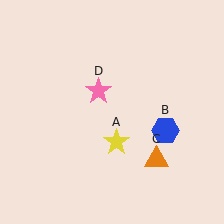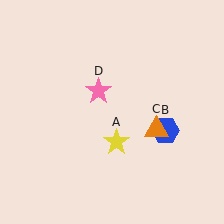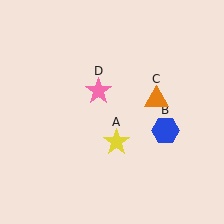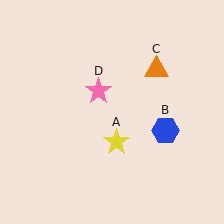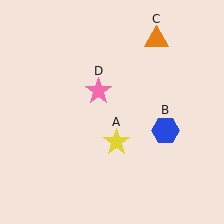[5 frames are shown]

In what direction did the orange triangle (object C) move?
The orange triangle (object C) moved up.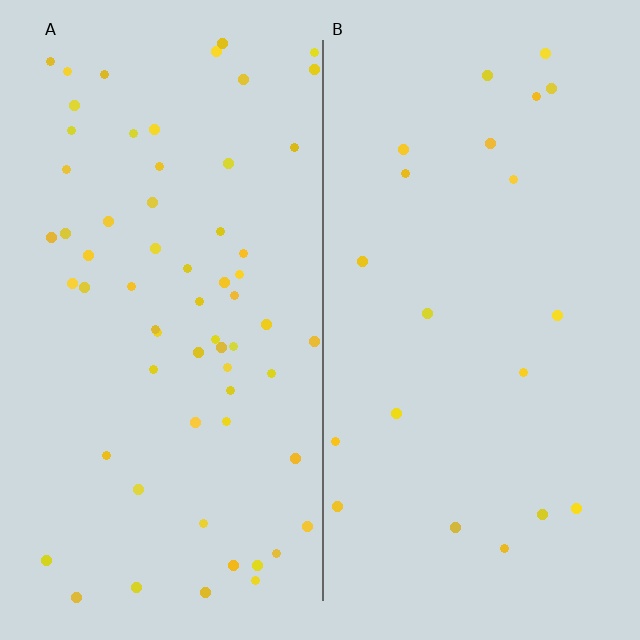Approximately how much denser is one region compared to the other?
Approximately 3.1× — region A over region B.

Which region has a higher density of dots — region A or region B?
A (the left).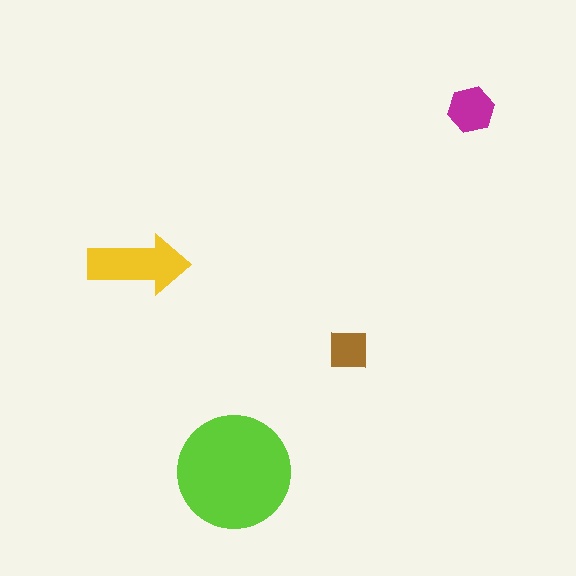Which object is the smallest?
The brown square.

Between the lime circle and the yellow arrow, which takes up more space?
The lime circle.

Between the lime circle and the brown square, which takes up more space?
The lime circle.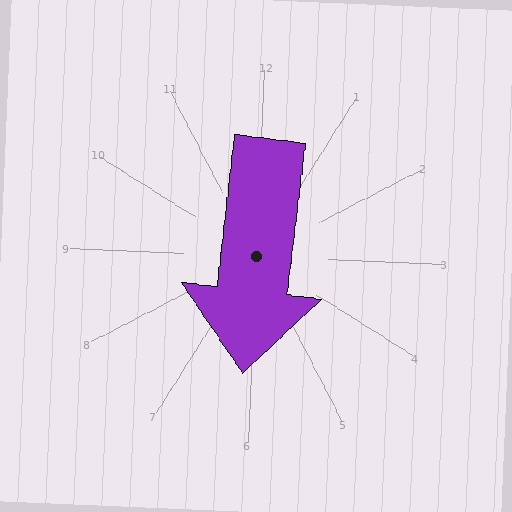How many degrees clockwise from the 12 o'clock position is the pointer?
Approximately 184 degrees.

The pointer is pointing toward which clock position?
Roughly 6 o'clock.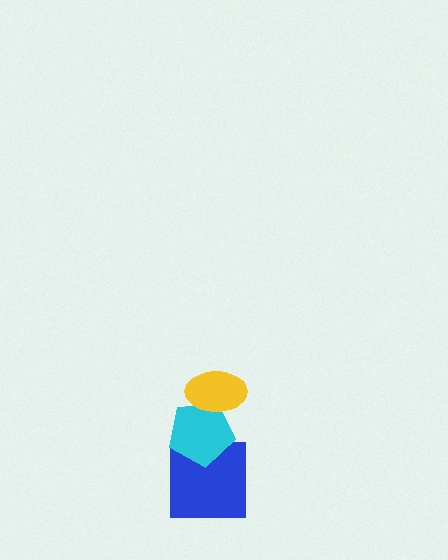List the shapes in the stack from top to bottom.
From top to bottom: the yellow ellipse, the cyan pentagon, the blue square.